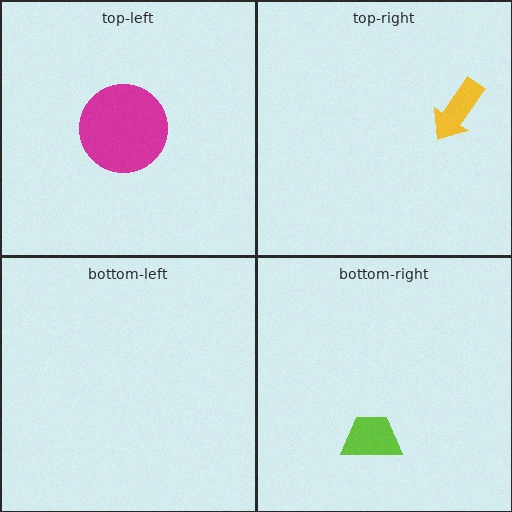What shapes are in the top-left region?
The magenta circle.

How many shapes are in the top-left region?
1.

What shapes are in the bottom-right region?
The lime trapezoid.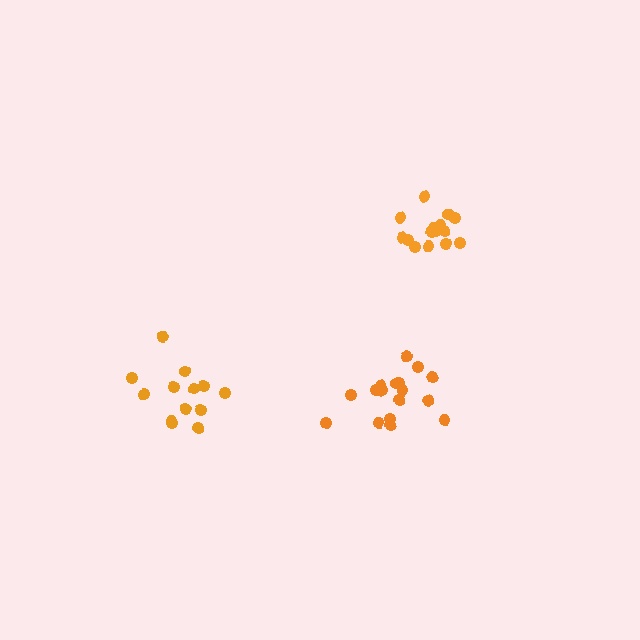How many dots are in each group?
Group 1: 13 dots, Group 2: 15 dots, Group 3: 17 dots (45 total).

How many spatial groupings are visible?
There are 3 spatial groupings.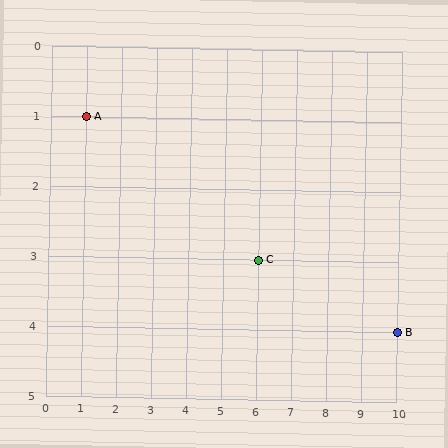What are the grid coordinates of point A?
Point A is at grid coordinates (1, 1).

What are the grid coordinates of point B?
Point B is at grid coordinates (10, 4).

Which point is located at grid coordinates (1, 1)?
Point A is at (1, 1).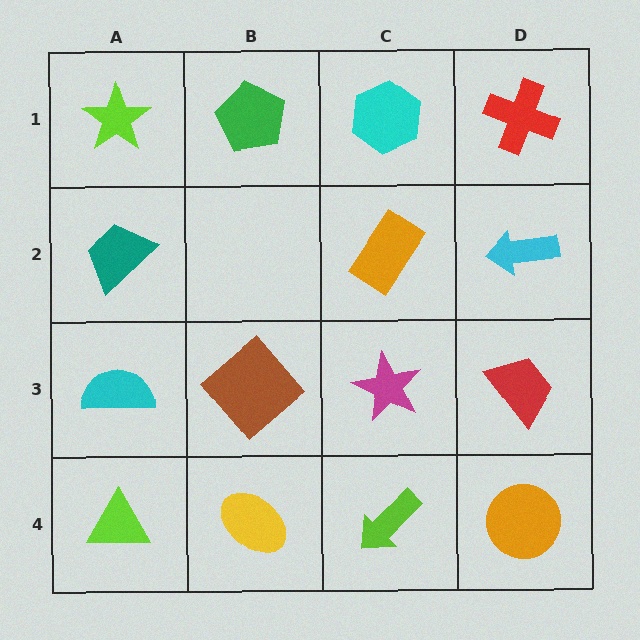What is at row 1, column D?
A red cross.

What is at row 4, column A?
A lime triangle.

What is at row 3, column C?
A magenta star.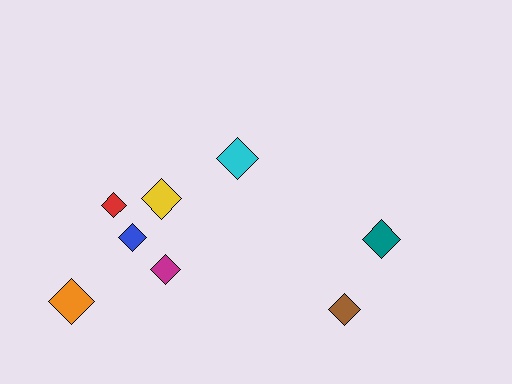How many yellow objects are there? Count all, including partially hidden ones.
There is 1 yellow object.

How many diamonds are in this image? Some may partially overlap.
There are 8 diamonds.